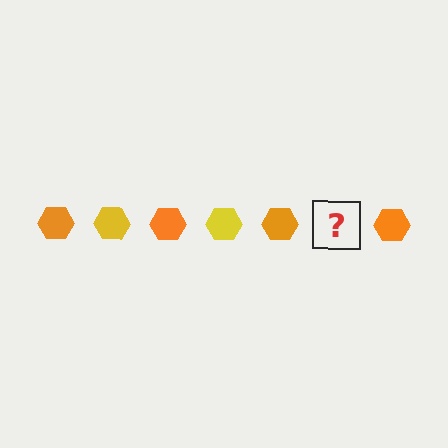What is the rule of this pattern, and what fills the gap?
The rule is that the pattern cycles through orange, yellow hexagons. The gap should be filled with a yellow hexagon.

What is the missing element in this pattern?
The missing element is a yellow hexagon.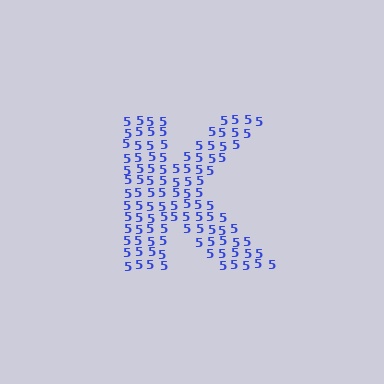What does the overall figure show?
The overall figure shows the letter K.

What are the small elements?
The small elements are digit 5's.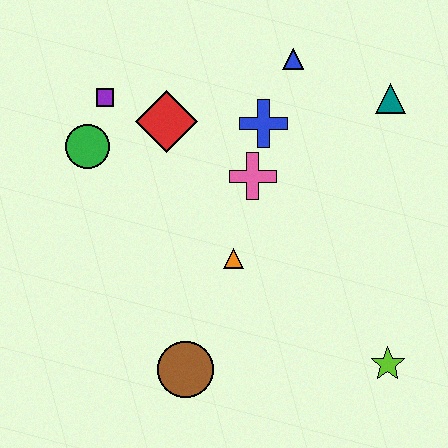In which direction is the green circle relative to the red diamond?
The green circle is to the left of the red diamond.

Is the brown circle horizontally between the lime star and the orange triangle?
No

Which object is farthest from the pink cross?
The lime star is farthest from the pink cross.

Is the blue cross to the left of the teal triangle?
Yes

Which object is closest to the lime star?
The orange triangle is closest to the lime star.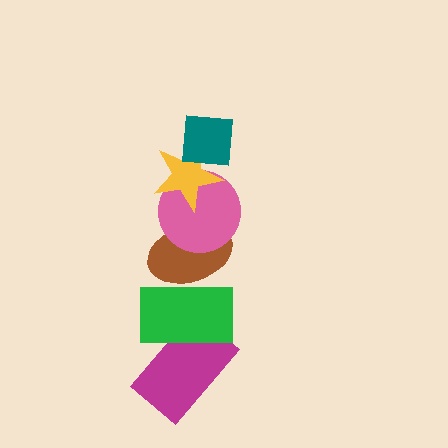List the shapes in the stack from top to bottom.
From top to bottom: the teal square, the yellow star, the pink circle, the brown ellipse, the green rectangle, the magenta rectangle.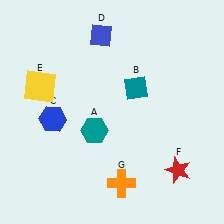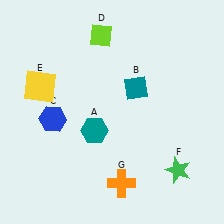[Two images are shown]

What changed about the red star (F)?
In Image 1, F is red. In Image 2, it changed to green.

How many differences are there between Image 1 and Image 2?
There are 2 differences between the two images.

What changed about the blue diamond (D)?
In Image 1, D is blue. In Image 2, it changed to lime.